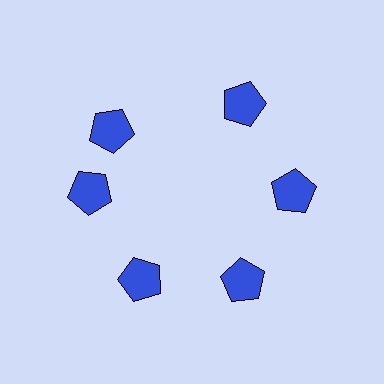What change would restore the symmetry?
The symmetry would be restored by rotating it back into even spacing with its neighbors so that all 6 pentagons sit at equal angles and equal distance from the center.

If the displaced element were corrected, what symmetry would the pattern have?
It would have 6-fold rotational symmetry — the pattern would map onto itself every 60 degrees.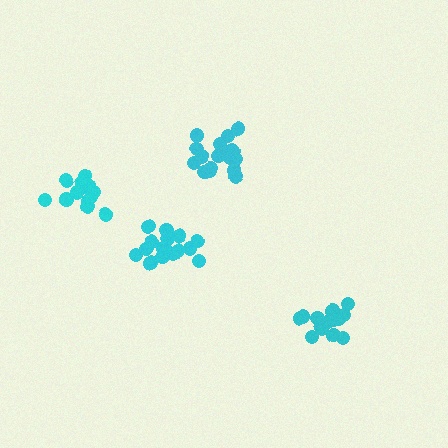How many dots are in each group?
Group 1: 16 dots, Group 2: 13 dots, Group 3: 15 dots, Group 4: 19 dots (63 total).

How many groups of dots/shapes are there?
There are 4 groups.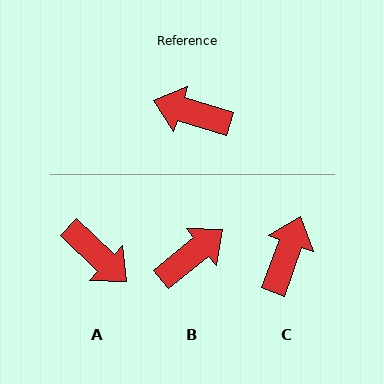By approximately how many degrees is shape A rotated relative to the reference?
Approximately 154 degrees counter-clockwise.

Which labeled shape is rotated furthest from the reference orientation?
A, about 154 degrees away.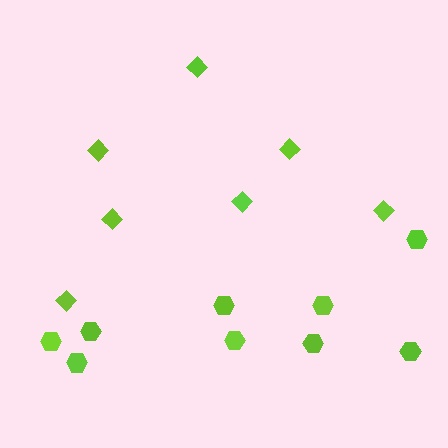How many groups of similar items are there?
There are 2 groups: one group of diamonds (7) and one group of hexagons (9).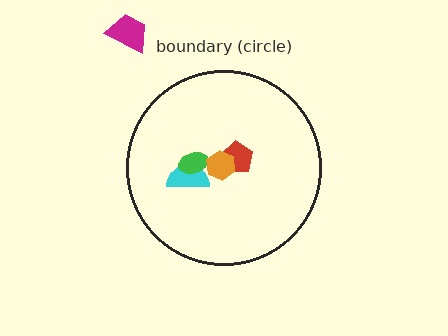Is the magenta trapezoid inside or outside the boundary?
Outside.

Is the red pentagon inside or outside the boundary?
Inside.